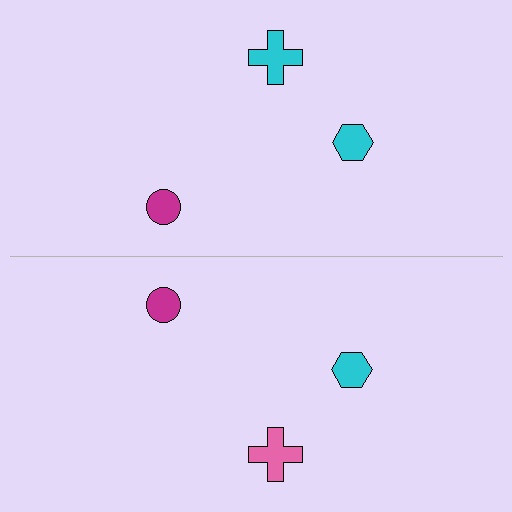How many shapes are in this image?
There are 6 shapes in this image.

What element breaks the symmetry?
The pink cross on the bottom side breaks the symmetry — its mirror counterpart is cyan.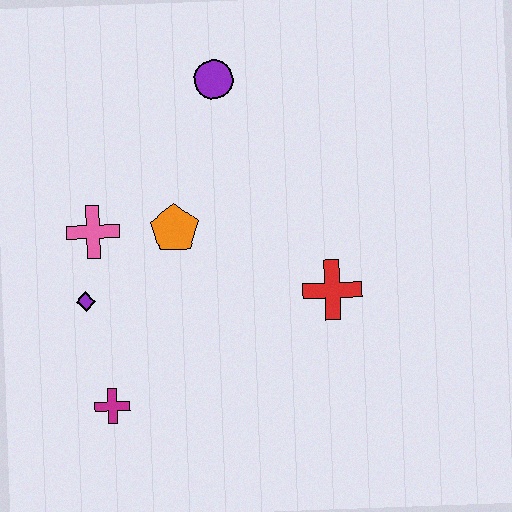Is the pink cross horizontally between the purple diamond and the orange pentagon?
Yes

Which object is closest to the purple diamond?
The pink cross is closest to the purple diamond.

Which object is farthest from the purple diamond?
The purple circle is farthest from the purple diamond.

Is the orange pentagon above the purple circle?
No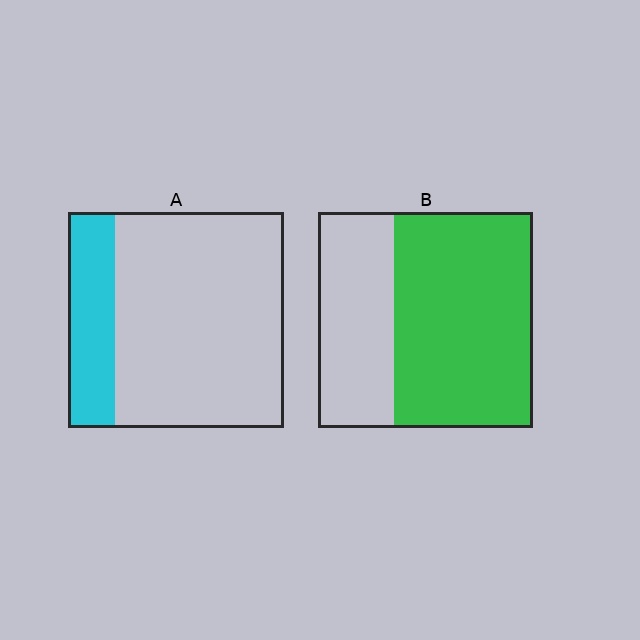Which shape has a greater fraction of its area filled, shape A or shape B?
Shape B.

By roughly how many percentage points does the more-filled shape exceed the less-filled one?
By roughly 45 percentage points (B over A).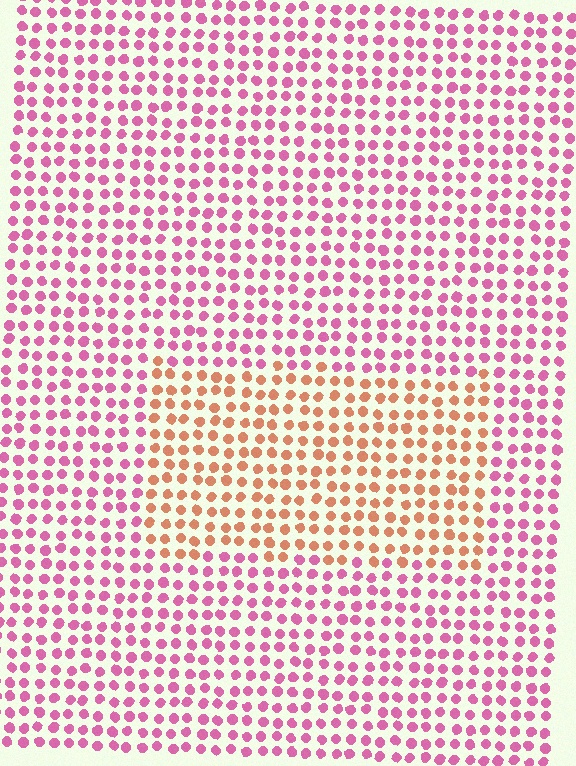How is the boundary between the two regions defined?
The boundary is defined purely by a slight shift in hue (about 51 degrees). Spacing, size, and orientation are identical on both sides.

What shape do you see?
I see a rectangle.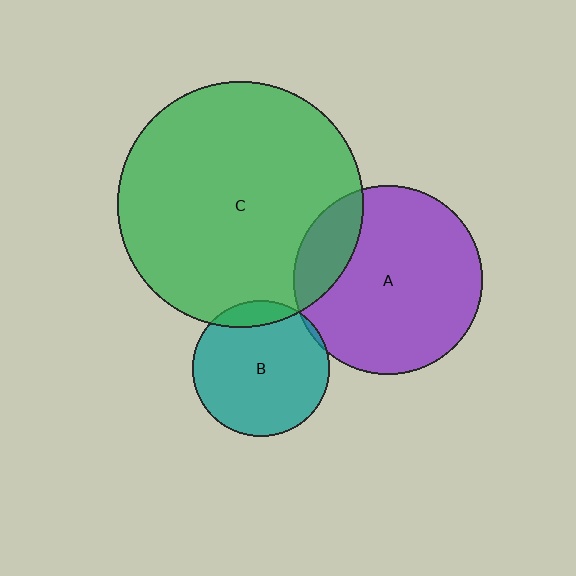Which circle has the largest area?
Circle C (green).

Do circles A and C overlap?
Yes.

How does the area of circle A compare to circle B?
Approximately 1.9 times.